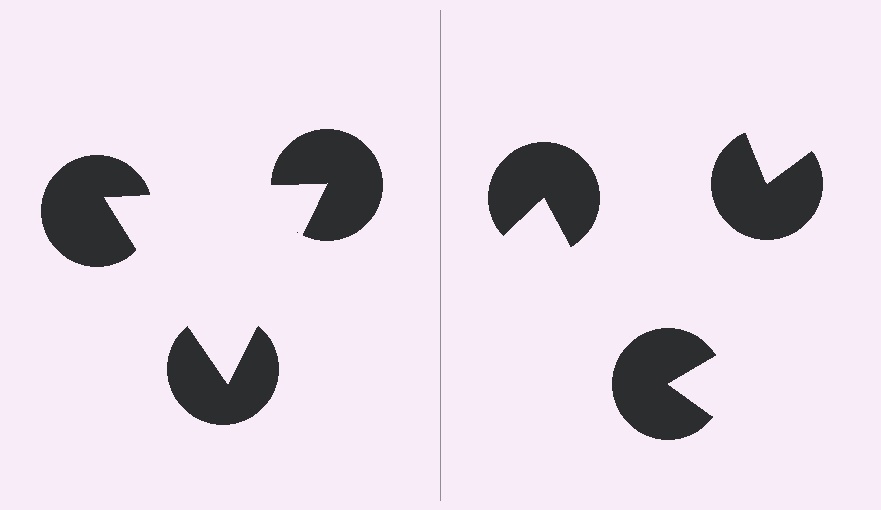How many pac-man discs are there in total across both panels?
6 — 3 on each side.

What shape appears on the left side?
An illusory triangle.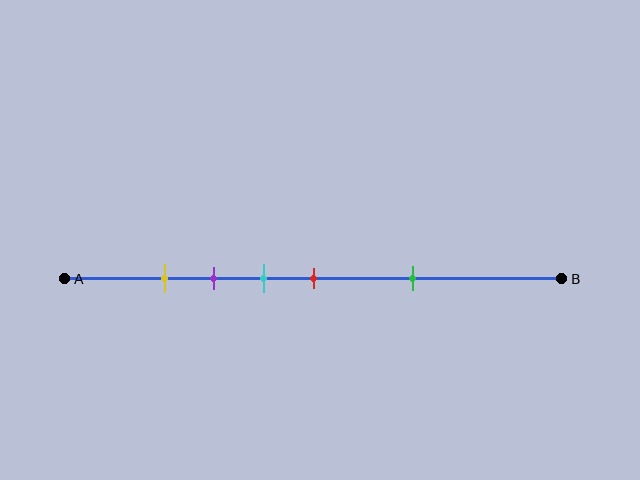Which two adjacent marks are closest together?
The yellow and purple marks are the closest adjacent pair.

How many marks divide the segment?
There are 5 marks dividing the segment.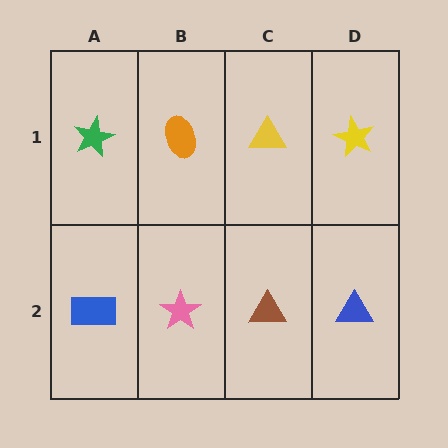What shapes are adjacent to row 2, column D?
A yellow star (row 1, column D), a brown triangle (row 2, column C).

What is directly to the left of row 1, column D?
A yellow triangle.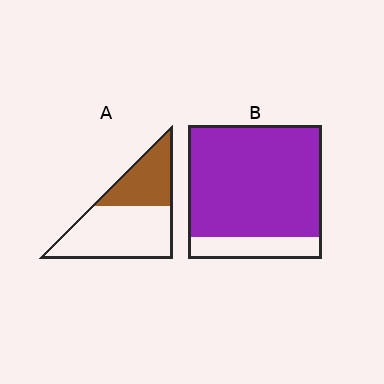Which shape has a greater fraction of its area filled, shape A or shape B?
Shape B.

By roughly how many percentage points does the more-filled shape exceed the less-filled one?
By roughly 45 percentage points (B over A).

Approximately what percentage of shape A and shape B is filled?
A is approximately 35% and B is approximately 85%.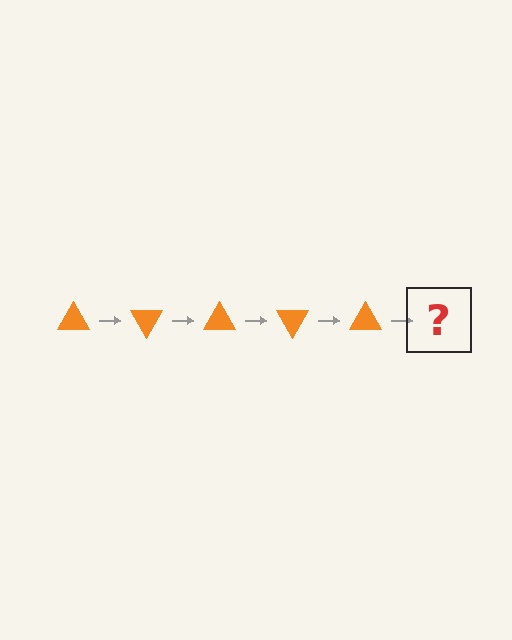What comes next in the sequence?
The next element should be an orange triangle rotated 300 degrees.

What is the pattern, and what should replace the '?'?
The pattern is that the triangle rotates 60 degrees each step. The '?' should be an orange triangle rotated 300 degrees.